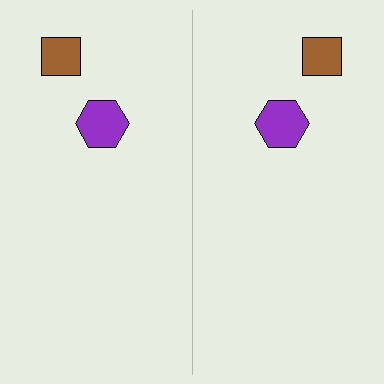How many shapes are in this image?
There are 4 shapes in this image.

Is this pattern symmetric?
Yes, this pattern has bilateral (reflection) symmetry.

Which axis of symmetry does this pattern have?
The pattern has a vertical axis of symmetry running through the center of the image.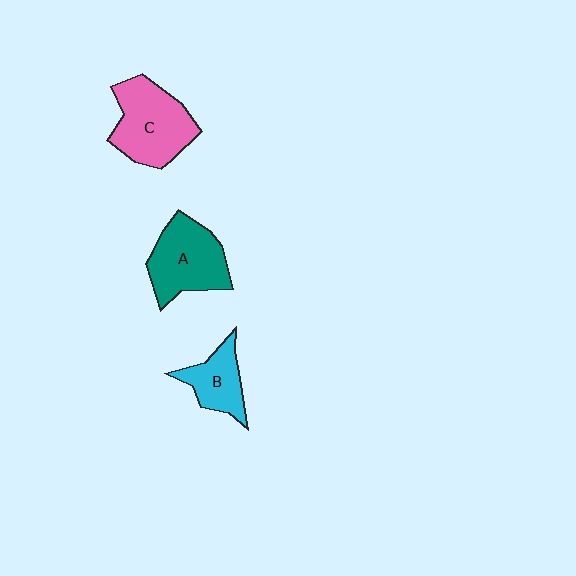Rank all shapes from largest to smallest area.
From largest to smallest: C (pink), A (teal), B (cyan).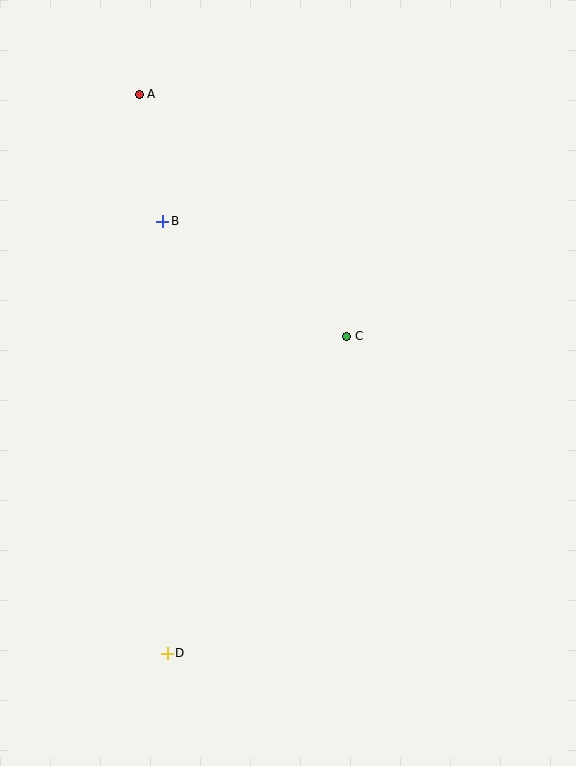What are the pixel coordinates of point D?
Point D is at (167, 653).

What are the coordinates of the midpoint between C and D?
The midpoint between C and D is at (257, 495).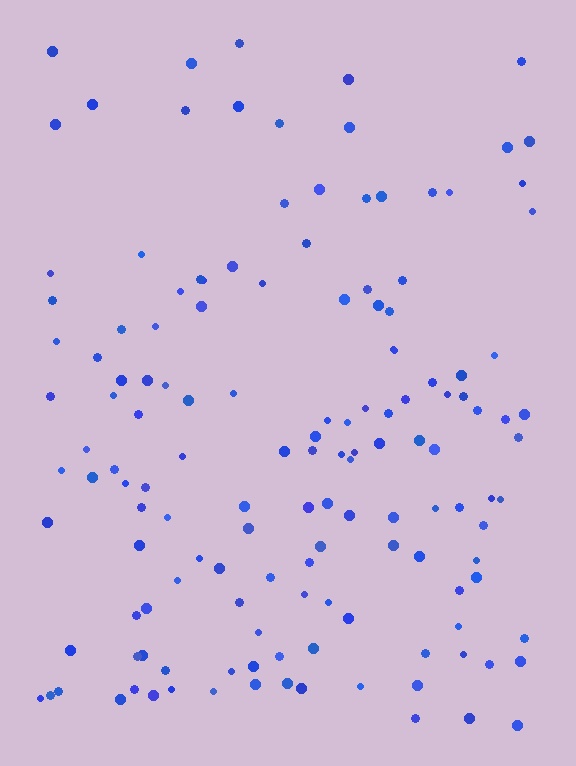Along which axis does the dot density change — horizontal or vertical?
Vertical.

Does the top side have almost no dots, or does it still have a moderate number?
Still a moderate number, just noticeably fewer than the bottom.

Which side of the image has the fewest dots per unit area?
The top.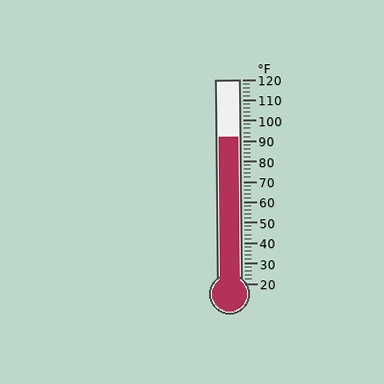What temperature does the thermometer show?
The thermometer shows approximately 92°F.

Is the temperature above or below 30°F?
The temperature is above 30°F.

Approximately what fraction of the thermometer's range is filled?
The thermometer is filled to approximately 70% of its range.